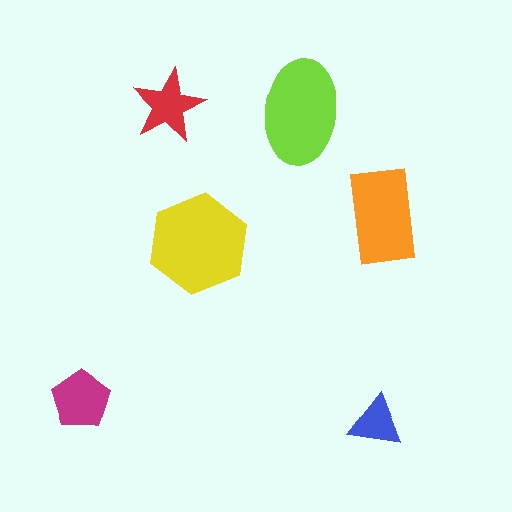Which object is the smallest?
The blue triangle.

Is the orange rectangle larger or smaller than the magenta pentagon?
Larger.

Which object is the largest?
The yellow hexagon.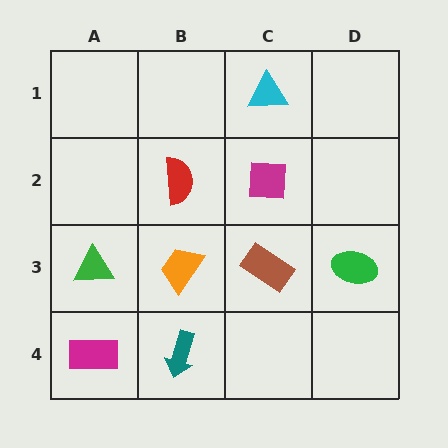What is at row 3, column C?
A brown rectangle.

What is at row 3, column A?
A green triangle.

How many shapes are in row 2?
2 shapes.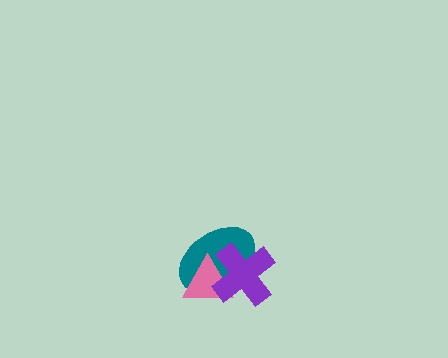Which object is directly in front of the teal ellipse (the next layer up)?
The pink triangle is directly in front of the teal ellipse.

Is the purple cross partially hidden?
No, no other shape covers it.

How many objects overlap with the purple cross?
2 objects overlap with the purple cross.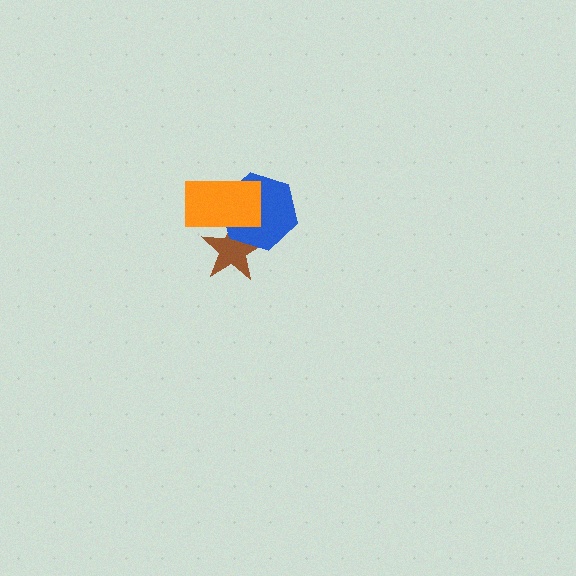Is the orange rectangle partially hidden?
No, no other shape covers it.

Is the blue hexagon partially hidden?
Yes, it is partially covered by another shape.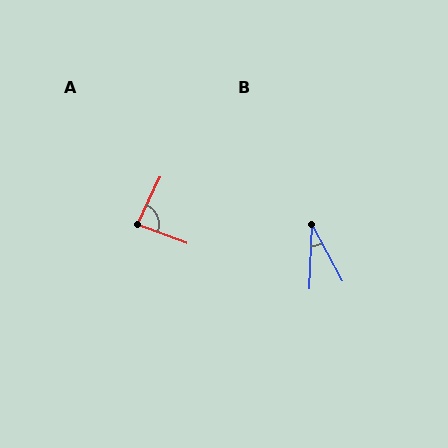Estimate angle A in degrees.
Approximately 85 degrees.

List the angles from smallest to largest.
B (30°), A (85°).